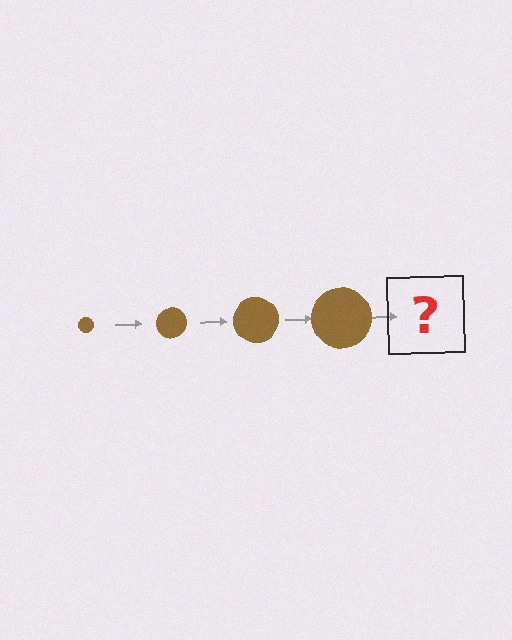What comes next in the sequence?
The next element should be a brown circle, larger than the previous one.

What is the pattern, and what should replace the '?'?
The pattern is that the circle gets progressively larger each step. The '?' should be a brown circle, larger than the previous one.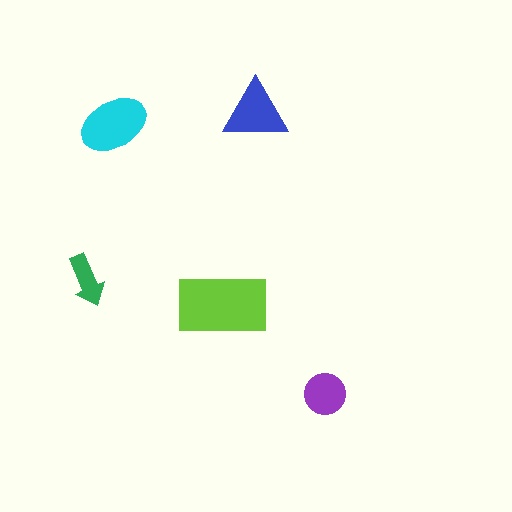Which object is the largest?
The lime rectangle.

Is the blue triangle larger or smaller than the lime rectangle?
Smaller.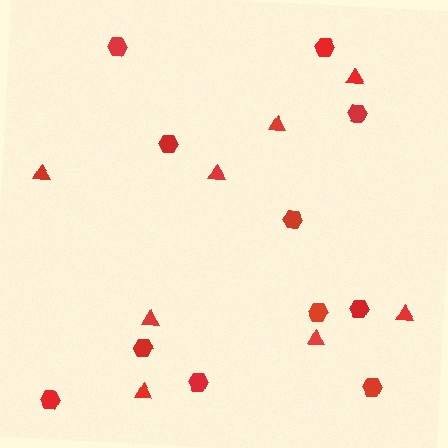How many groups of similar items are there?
There are 2 groups: one group of hexagons (11) and one group of triangles (8).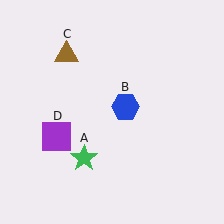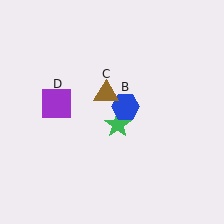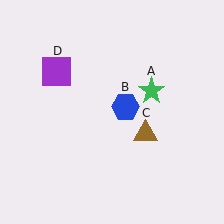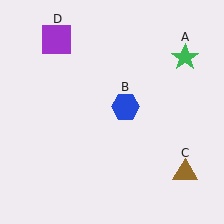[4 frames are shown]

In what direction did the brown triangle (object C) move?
The brown triangle (object C) moved down and to the right.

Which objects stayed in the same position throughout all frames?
Blue hexagon (object B) remained stationary.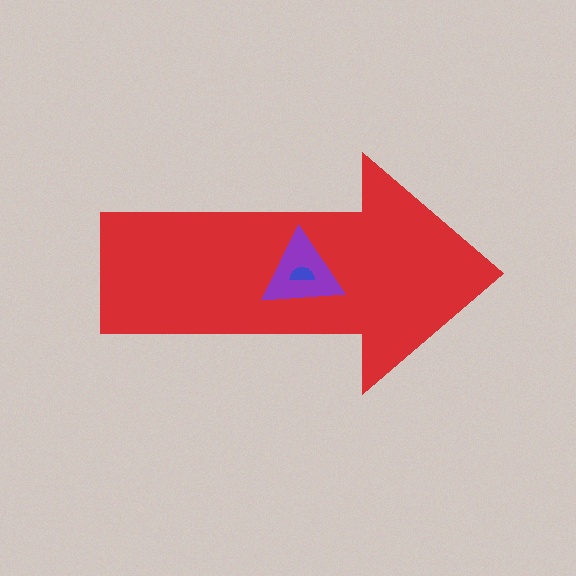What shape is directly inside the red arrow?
The purple triangle.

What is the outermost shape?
The red arrow.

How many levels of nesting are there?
3.